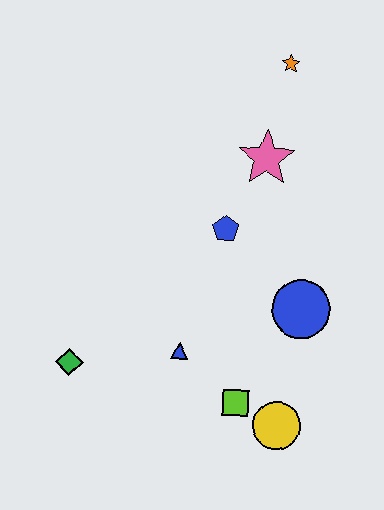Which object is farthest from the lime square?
The orange star is farthest from the lime square.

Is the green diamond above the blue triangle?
No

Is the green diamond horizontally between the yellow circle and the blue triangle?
No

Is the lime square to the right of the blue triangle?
Yes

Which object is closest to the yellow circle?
The lime square is closest to the yellow circle.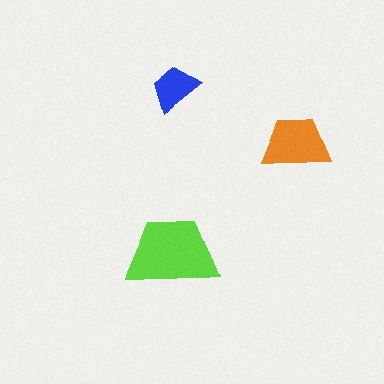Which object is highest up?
The blue trapezoid is topmost.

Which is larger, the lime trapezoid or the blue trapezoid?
The lime one.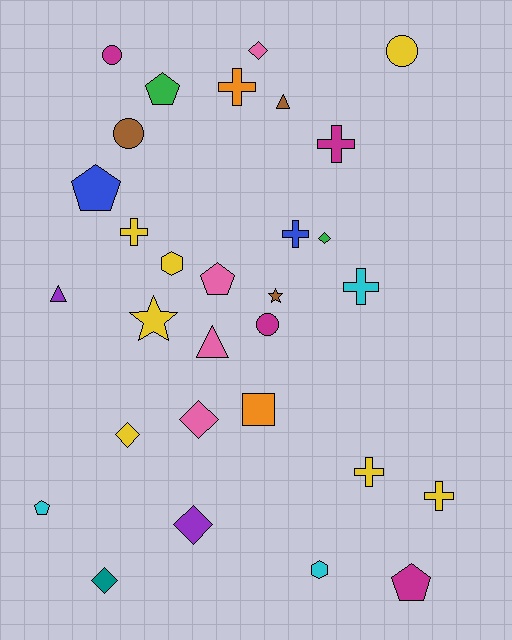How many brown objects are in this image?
There are 3 brown objects.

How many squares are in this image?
There is 1 square.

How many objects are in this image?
There are 30 objects.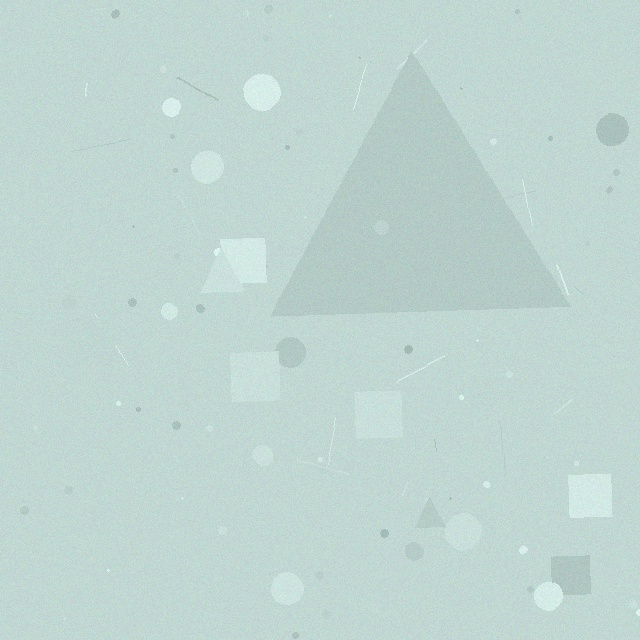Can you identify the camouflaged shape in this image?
The camouflaged shape is a triangle.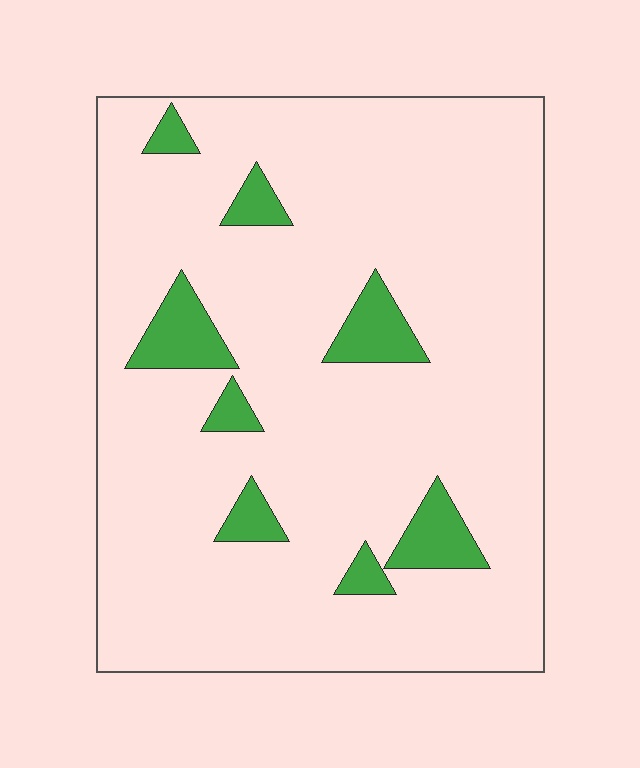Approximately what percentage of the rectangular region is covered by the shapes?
Approximately 10%.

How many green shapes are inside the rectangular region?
8.